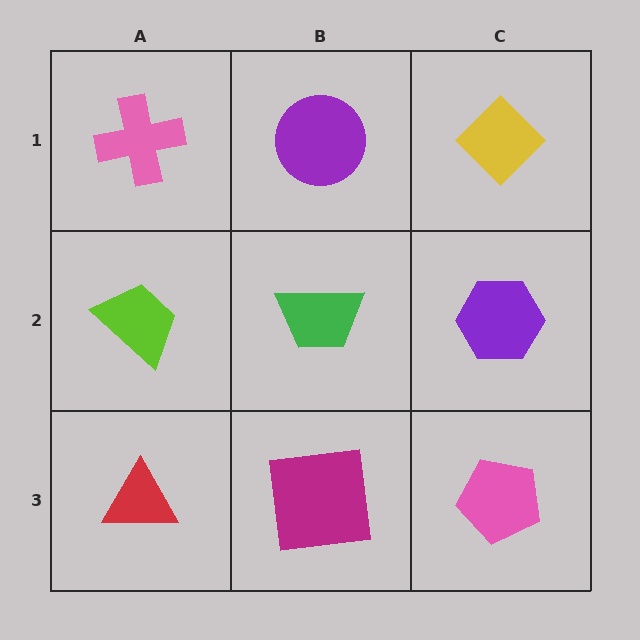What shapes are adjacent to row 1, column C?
A purple hexagon (row 2, column C), a purple circle (row 1, column B).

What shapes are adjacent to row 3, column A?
A lime trapezoid (row 2, column A), a magenta square (row 3, column B).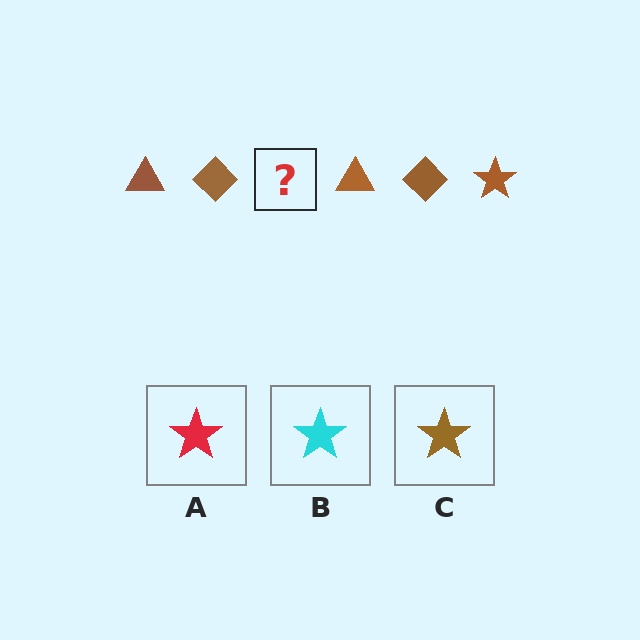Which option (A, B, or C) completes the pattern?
C.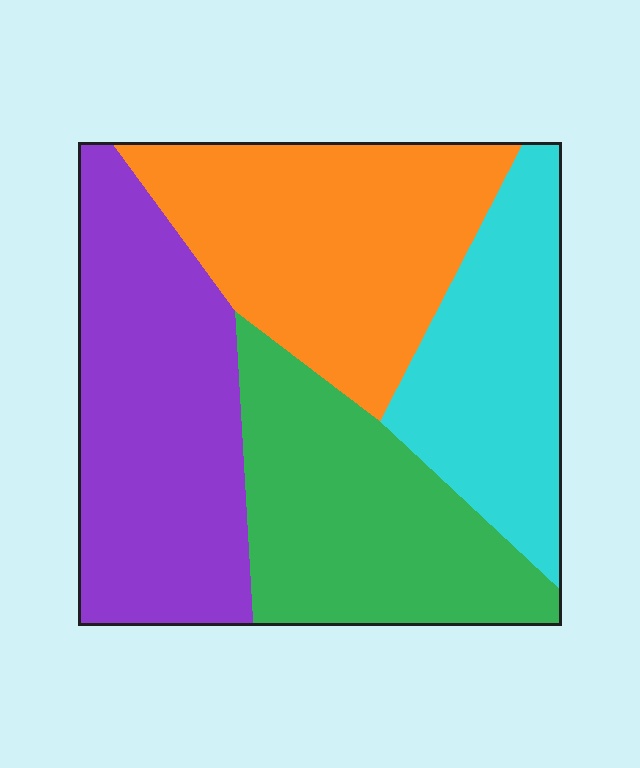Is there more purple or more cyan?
Purple.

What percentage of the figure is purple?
Purple takes up between a sixth and a third of the figure.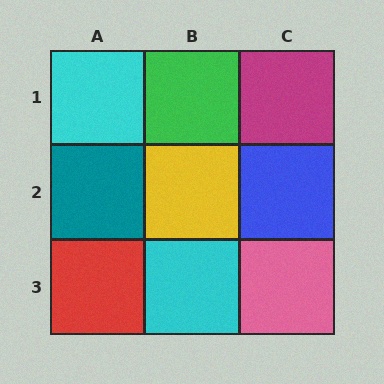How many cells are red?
1 cell is red.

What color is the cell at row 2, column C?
Blue.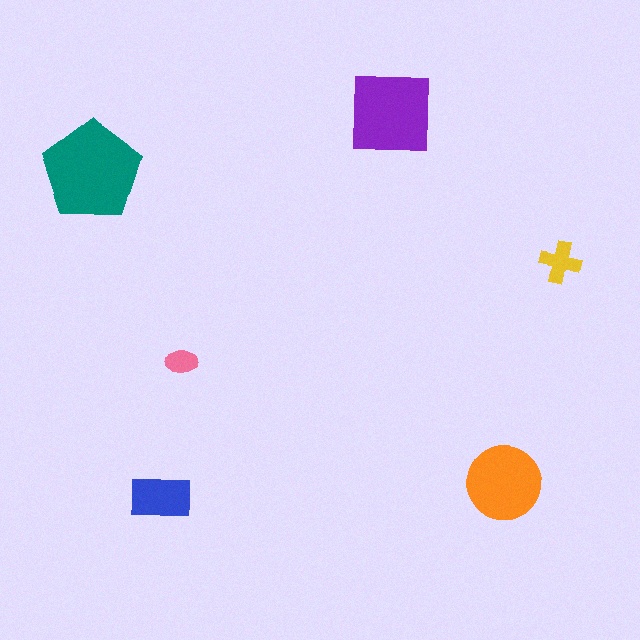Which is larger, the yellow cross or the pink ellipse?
The yellow cross.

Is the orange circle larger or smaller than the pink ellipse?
Larger.